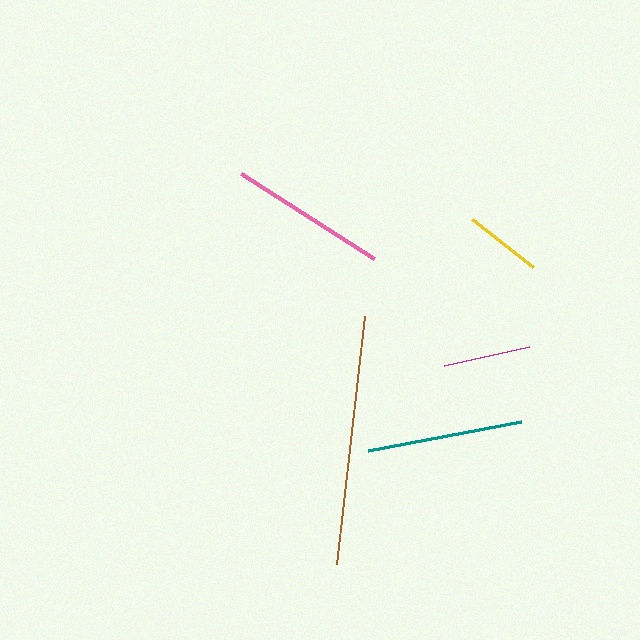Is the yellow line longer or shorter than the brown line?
The brown line is longer than the yellow line.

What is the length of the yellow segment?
The yellow segment is approximately 79 pixels long.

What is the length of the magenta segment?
The magenta segment is approximately 87 pixels long.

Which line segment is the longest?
The brown line is the longest at approximately 250 pixels.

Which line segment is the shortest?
The yellow line is the shortest at approximately 79 pixels.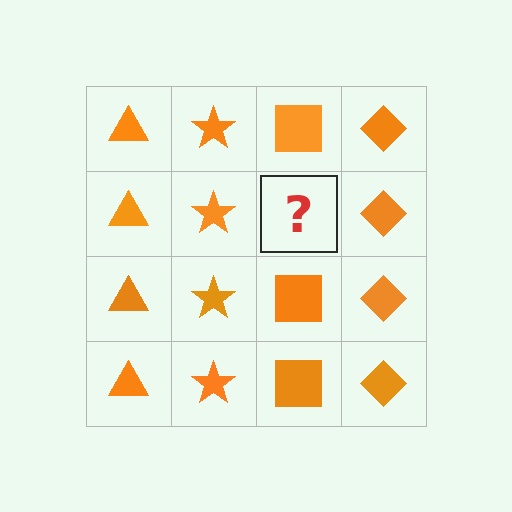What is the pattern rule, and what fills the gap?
The rule is that each column has a consistent shape. The gap should be filled with an orange square.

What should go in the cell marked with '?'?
The missing cell should contain an orange square.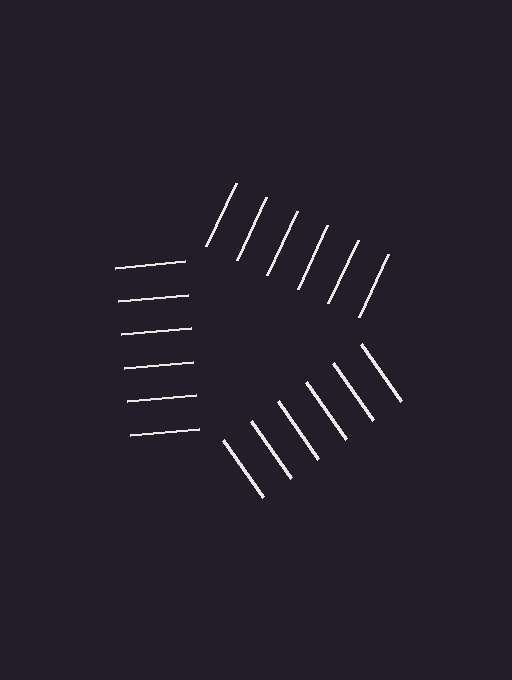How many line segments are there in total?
18 — 6 along each of the 3 edges.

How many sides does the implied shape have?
3 sides — the line-ends trace a triangle.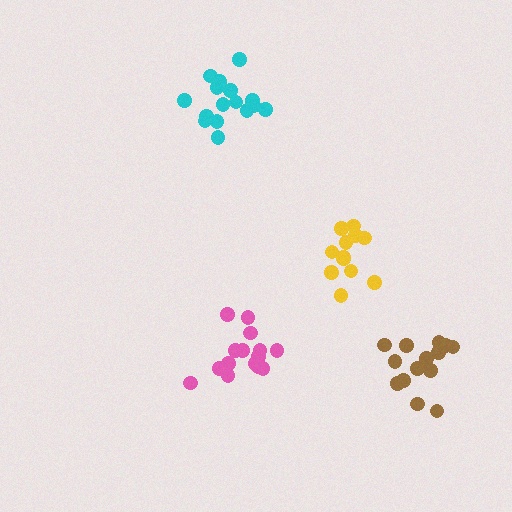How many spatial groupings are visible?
There are 4 spatial groupings.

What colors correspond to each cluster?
The clusters are colored: cyan, brown, yellow, pink.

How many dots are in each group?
Group 1: 16 dots, Group 2: 14 dots, Group 3: 12 dots, Group 4: 16 dots (58 total).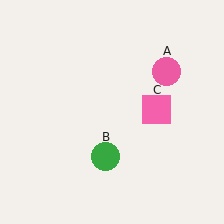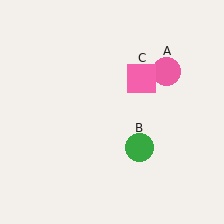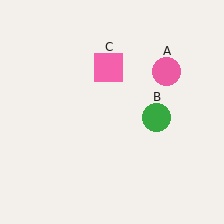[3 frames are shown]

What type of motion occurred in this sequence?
The green circle (object B), pink square (object C) rotated counterclockwise around the center of the scene.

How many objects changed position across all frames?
2 objects changed position: green circle (object B), pink square (object C).